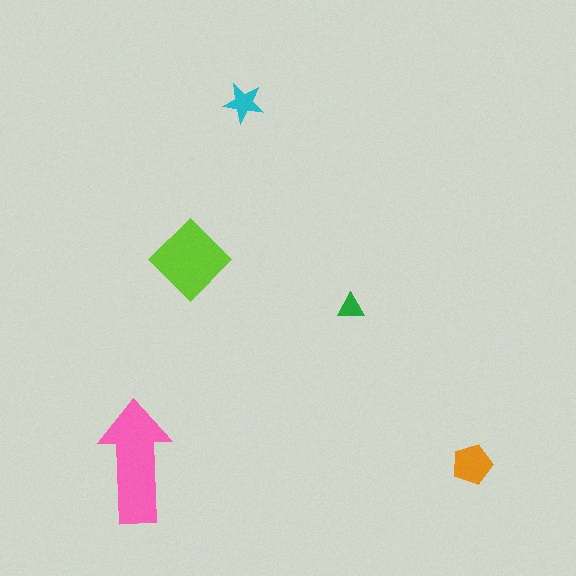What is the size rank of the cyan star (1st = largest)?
4th.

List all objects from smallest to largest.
The green triangle, the cyan star, the orange pentagon, the lime diamond, the pink arrow.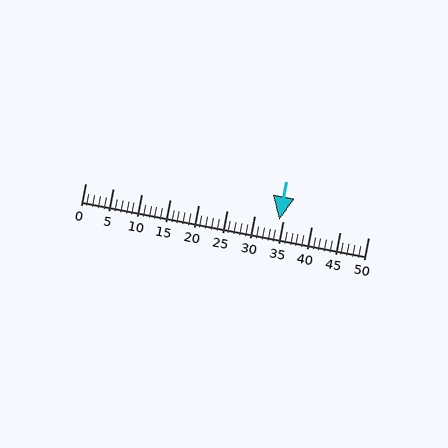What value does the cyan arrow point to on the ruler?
The cyan arrow points to approximately 34.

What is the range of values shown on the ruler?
The ruler shows values from 0 to 50.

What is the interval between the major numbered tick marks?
The major tick marks are spaced 5 units apart.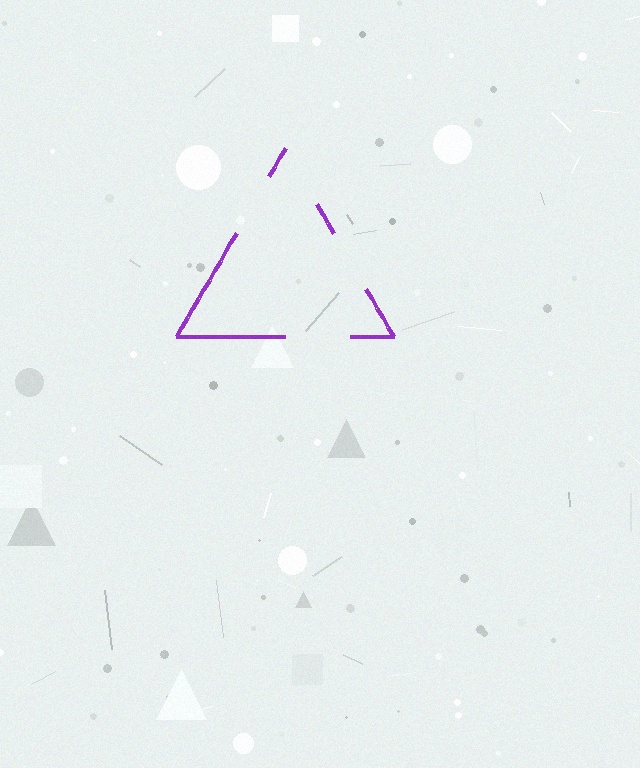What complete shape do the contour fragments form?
The contour fragments form a triangle.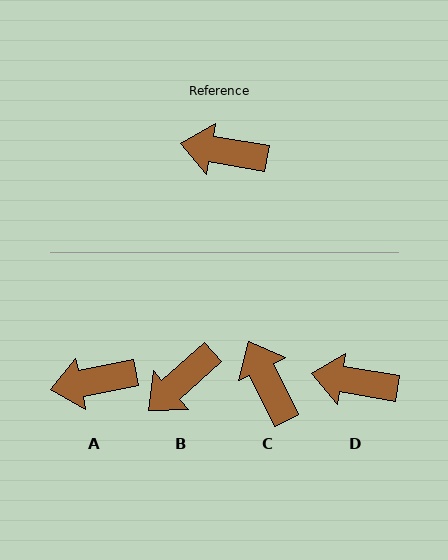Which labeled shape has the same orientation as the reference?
D.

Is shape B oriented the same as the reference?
No, it is off by about 52 degrees.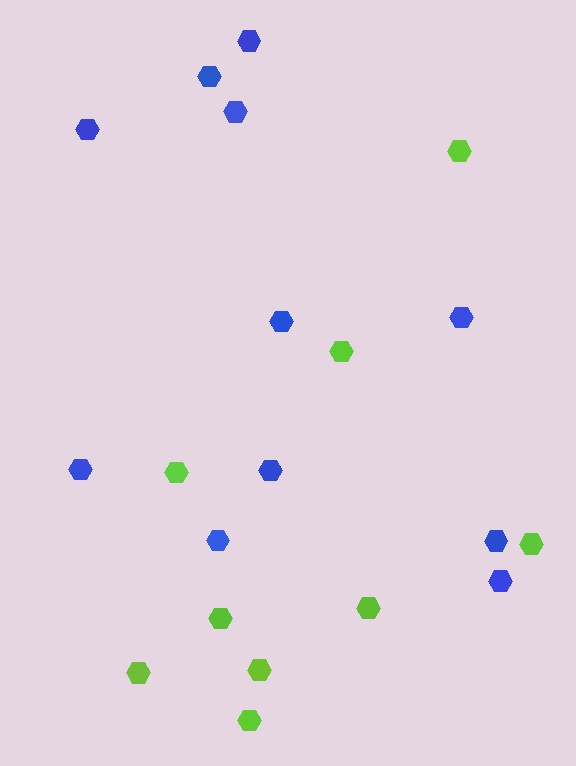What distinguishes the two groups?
There are 2 groups: one group of blue hexagons (11) and one group of lime hexagons (9).